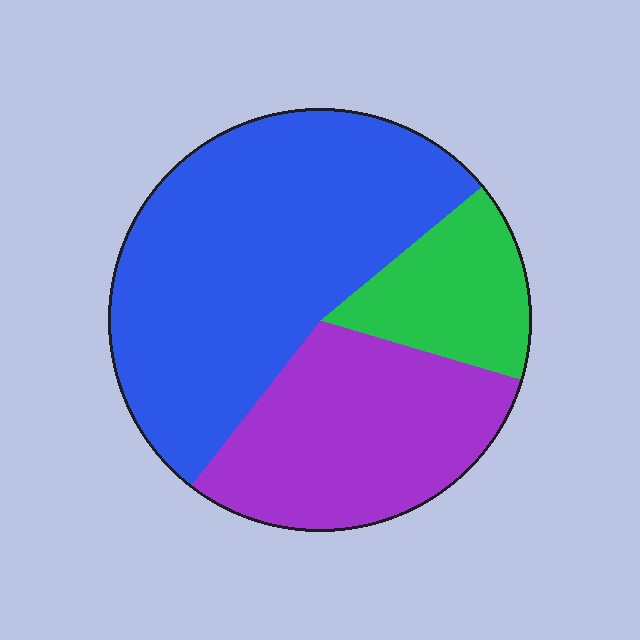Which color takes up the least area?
Green, at roughly 15%.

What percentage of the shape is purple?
Purple takes up between a quarter and a half of the shape.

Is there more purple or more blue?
Blue.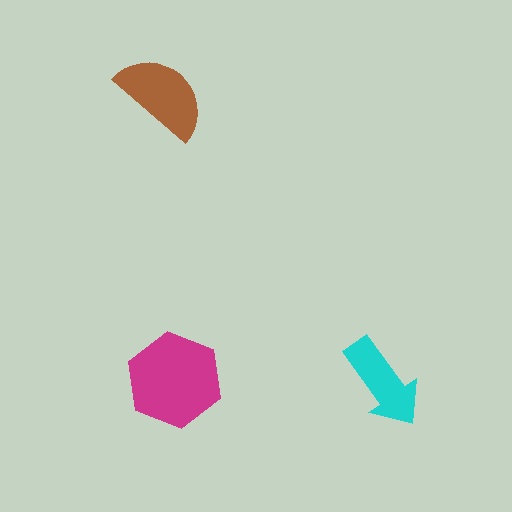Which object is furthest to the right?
The cyan arrow is rightmost.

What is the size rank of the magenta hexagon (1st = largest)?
1st.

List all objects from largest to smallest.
The magenta hexagon, the brown semicircle, the cyan arrow.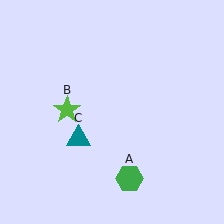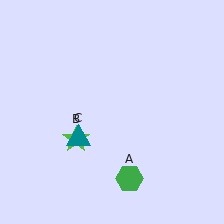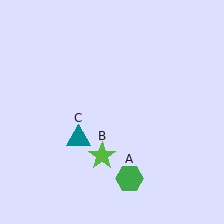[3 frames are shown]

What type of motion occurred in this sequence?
The lime star (object B) rotated counterclockwise around the center of the scene.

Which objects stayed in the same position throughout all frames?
Green hexagon (object A) and teal triangle (object C) remained stationary.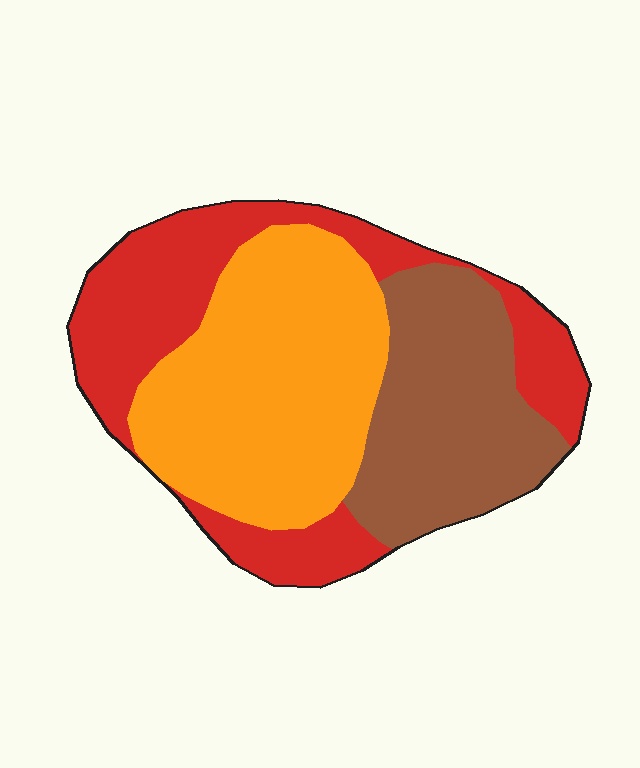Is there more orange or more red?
Orange.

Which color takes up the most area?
Orange, at roughly 40%.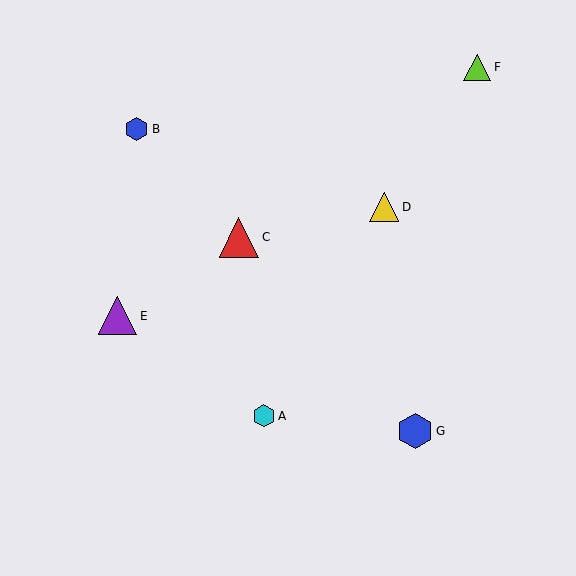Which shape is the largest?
The red triangle (labeled C) is the largest.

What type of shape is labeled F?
Shape F is a lime triangle.